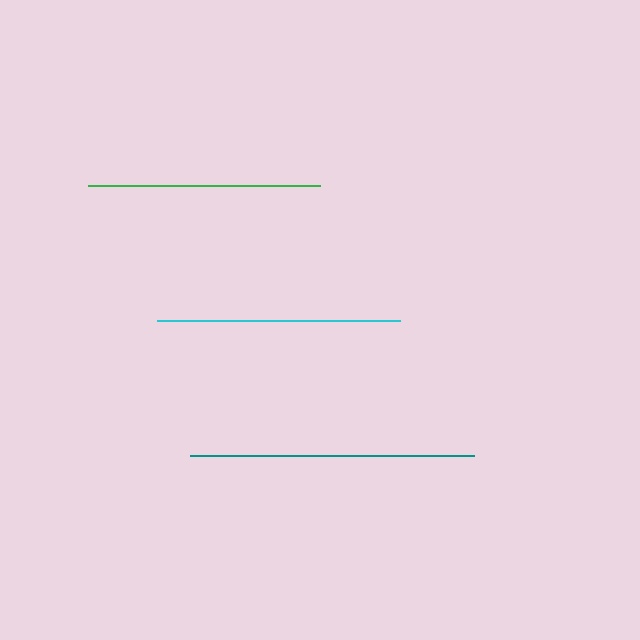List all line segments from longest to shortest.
From longest to shortest: teal, cyan, green.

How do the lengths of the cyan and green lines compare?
The cyan and green lines are approximately the same length.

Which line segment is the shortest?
The green line is the shortest at approximately 232 pixels.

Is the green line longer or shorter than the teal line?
The teal line is longer than the green line.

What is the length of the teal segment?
The teal segment is approximately 284 pixels long.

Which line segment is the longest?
The teal line is the longest at approximately 284 pixels.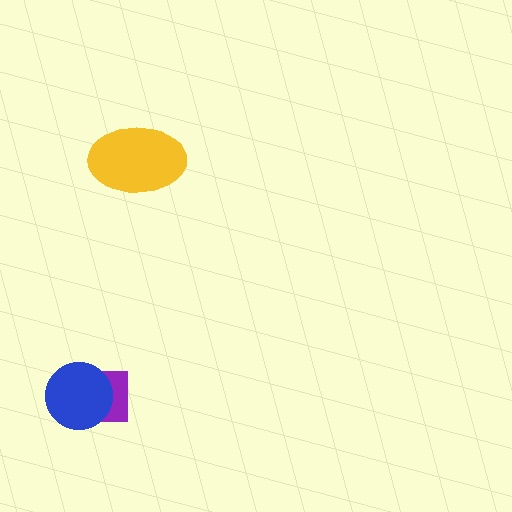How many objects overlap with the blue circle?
1 object overlaps with the blue circle.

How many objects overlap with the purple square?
1 object overlaps with the purple square.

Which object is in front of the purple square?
The blue circle is in front of the purple square.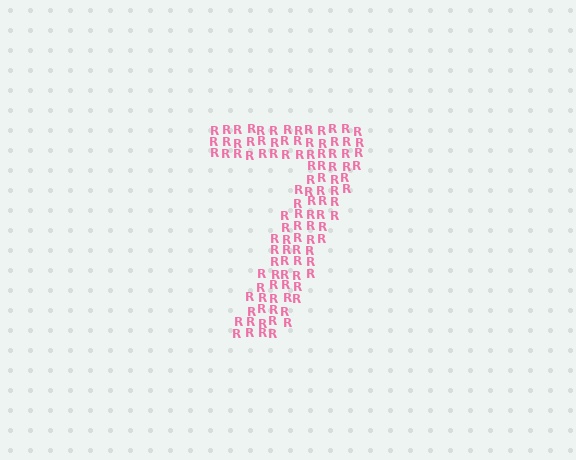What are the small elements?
The small elements are letter R's.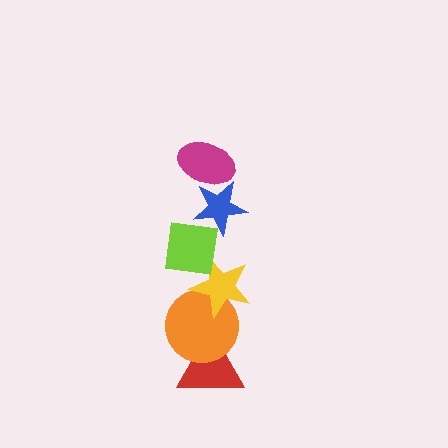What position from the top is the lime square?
The lime square is 3rd from the top.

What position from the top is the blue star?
The blue star is 2nd from the top.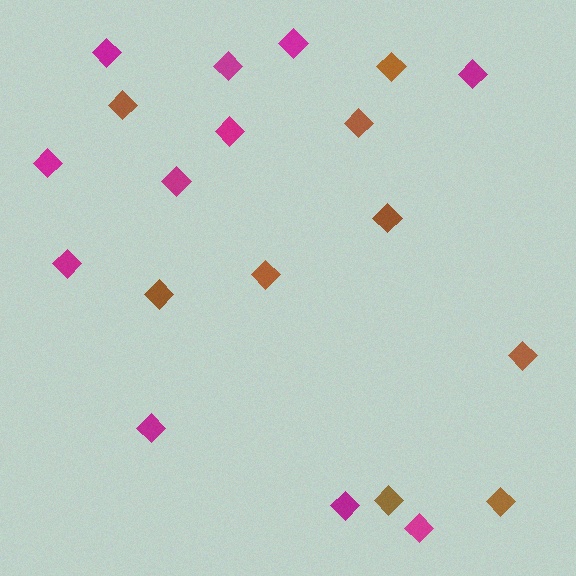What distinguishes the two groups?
There are 2 groups: one group of magenta diamonds (11) and one group of brown diamonds (9).